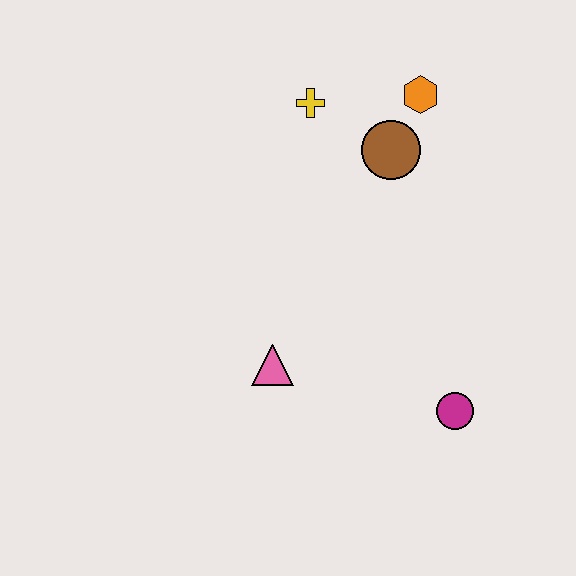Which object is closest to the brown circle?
The orange hexagon is closest to the brown circle.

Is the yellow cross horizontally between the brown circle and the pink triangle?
Yes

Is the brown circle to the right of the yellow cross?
Yes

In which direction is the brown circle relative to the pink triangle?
The brown circle is above the pink triangle.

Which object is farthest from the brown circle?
The magenta circle is farthest from the brown circle.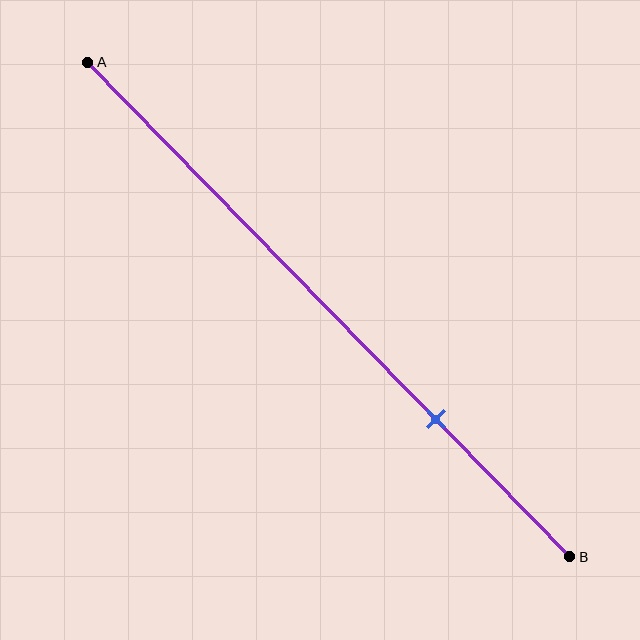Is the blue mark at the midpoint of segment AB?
No, the mark is at about 70% from A, not at the 50% midpoint.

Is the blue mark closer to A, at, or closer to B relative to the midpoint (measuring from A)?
The blue mark is closer to point B than the midpoint of segment AB.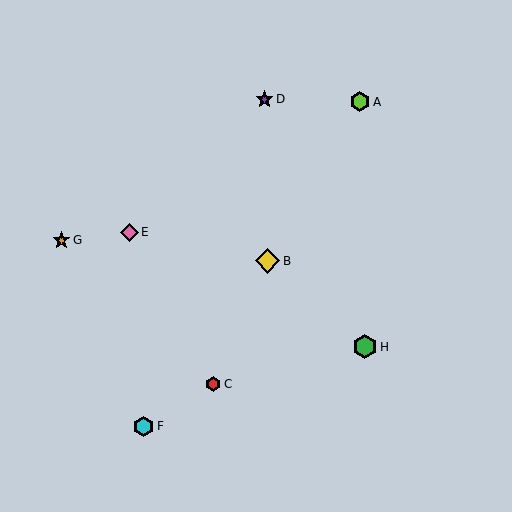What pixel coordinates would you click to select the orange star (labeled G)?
Click at (61, 240) to select the orange star G.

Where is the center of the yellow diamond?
The center of the yellow diamond is at (267, 261).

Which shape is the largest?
The green hexagon (labeled H) is the largest.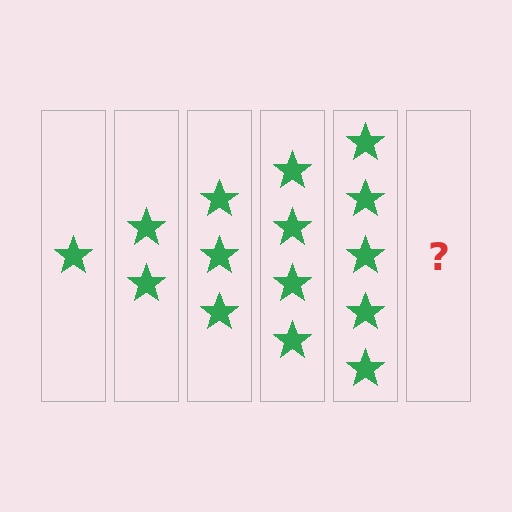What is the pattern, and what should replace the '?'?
The pattern is that each step adds one more star. The '?' should be 6 stars.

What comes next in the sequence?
The next element should be 6 stars.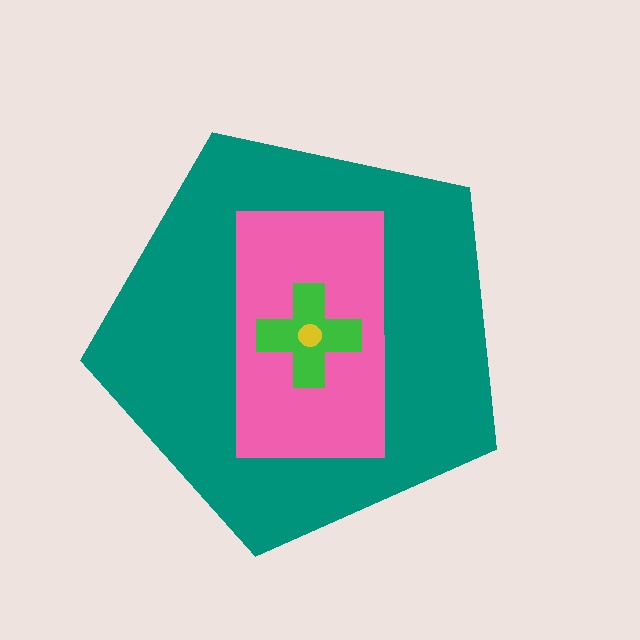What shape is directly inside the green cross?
The yellow circle.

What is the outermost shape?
The teal pentagon.